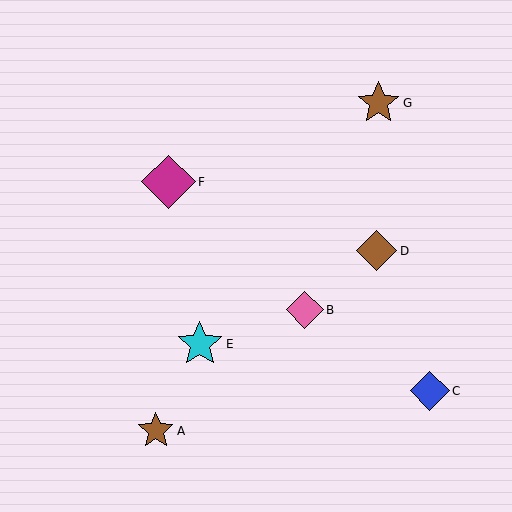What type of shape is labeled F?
Shape F is a magenta diamond.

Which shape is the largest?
The magenta diamond (labeled F) is the largest.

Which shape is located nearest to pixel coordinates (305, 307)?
The pink diamond (labeled B) at (305, 310) is nearest to that location.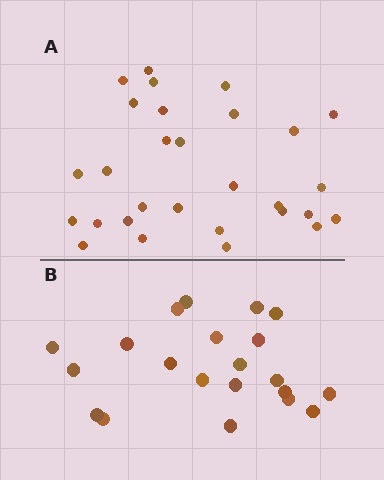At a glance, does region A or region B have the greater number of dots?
Region A (the top region) has more dots.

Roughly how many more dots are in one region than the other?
Region A has roughly 8 or so more dots than region B.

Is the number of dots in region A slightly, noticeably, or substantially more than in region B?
Region A has noticeably more, but not dramatically so. The ratio is roughly 1.4 to 1.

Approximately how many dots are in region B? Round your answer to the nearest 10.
About 20 dots. (The exact count is 21, which rounds to 20.)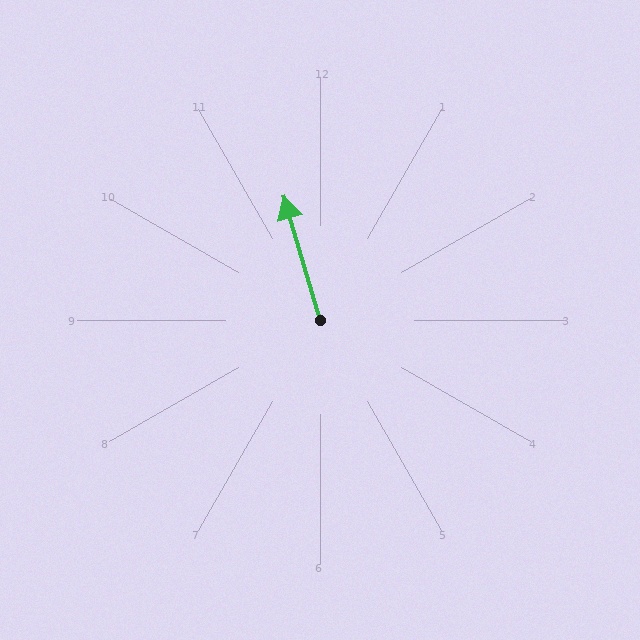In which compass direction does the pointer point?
North.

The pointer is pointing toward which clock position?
Roughly 11 o'clock.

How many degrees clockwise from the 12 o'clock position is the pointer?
Approximately 344 degrees.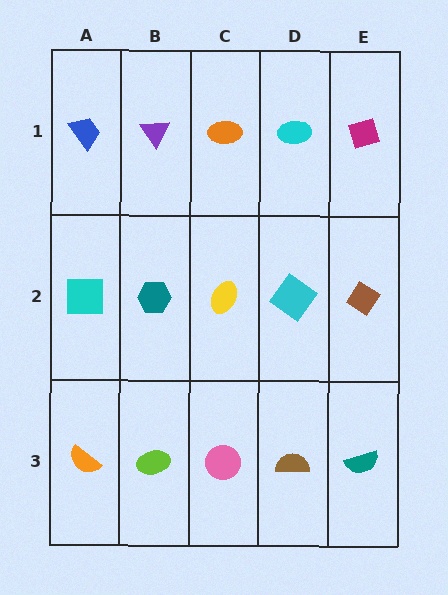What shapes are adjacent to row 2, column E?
A magenta diamond (row 1, column E), a teal semicircle (row 3, column E), a cyan diamond (row 2, column D).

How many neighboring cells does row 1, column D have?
3.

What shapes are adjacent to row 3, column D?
A cyan diamond (row 2, column D), a pink circle (row 3, column C), a teal semicircle (row 3, column E).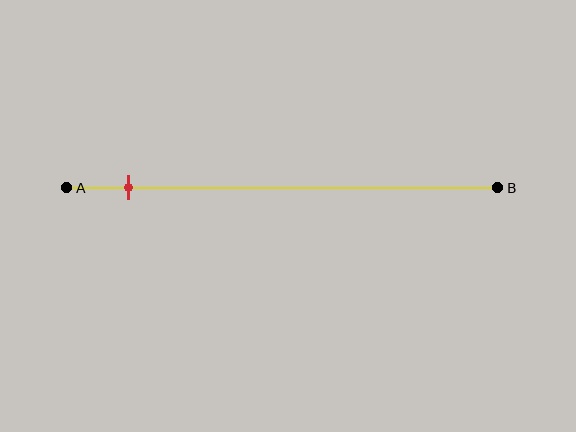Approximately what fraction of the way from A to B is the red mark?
The red mark is approximately 15% of the way from A to B.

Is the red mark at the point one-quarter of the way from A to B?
No, the mark is at about 15% from A, not at the 25% one-quarter point.